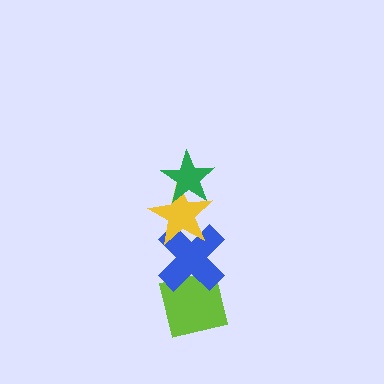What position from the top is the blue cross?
The blue cross is 3rd from the top.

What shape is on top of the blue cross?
The yellow star is on top of the blue cross.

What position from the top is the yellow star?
The yellow star is 2nd from the top.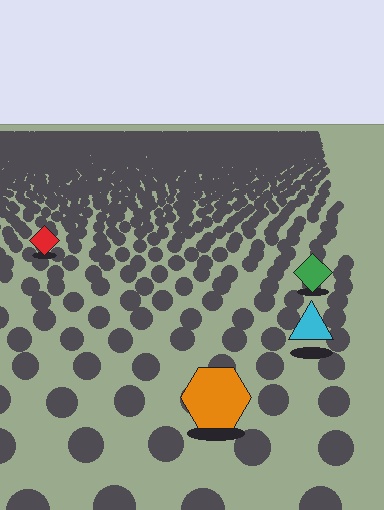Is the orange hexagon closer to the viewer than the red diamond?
Yes. The orange hexagon is closer — you can tell from the texture gradient: the ground texture is coarser near it.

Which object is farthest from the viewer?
The red diamond is farthest from the viewer. It appears smaller and the ground texture around it is denser.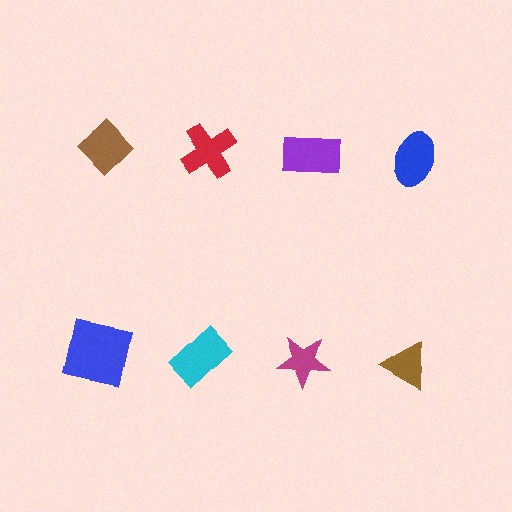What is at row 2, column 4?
A brown triangle.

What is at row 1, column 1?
A brown diamond.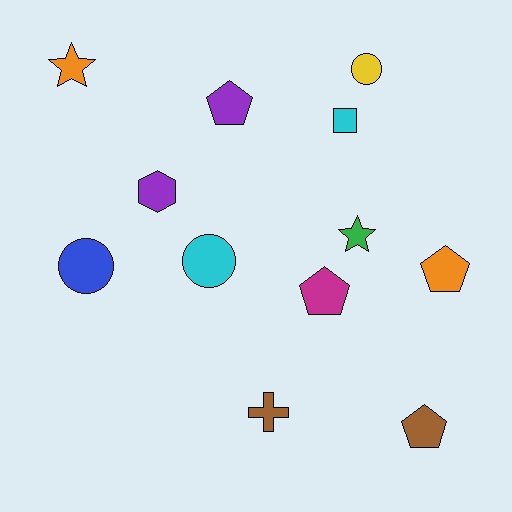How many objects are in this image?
There are 12 objects.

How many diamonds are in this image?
There are no diamonds.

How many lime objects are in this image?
There are no lime objects.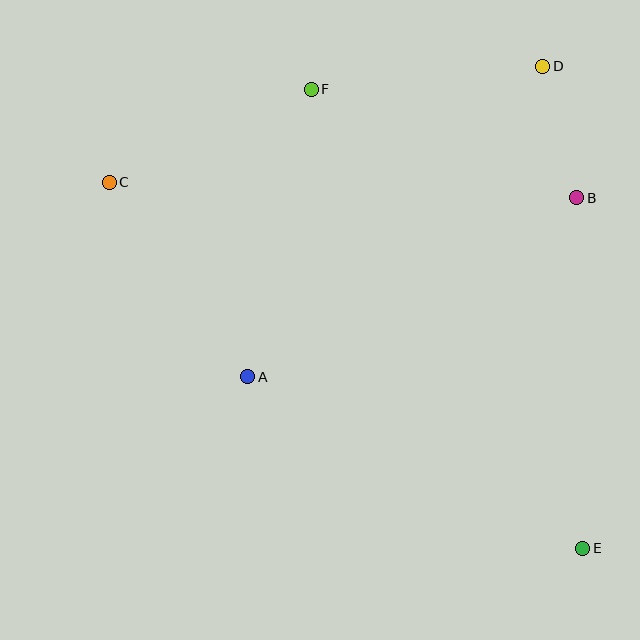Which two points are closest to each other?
Points B and D are closest to each other.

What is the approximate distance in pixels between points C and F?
The distance between C and F is approximately 222 pixels.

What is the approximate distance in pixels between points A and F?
The distance between A and F is approximately 295 pixels.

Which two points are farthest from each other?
Points C and E are farthest from each other.